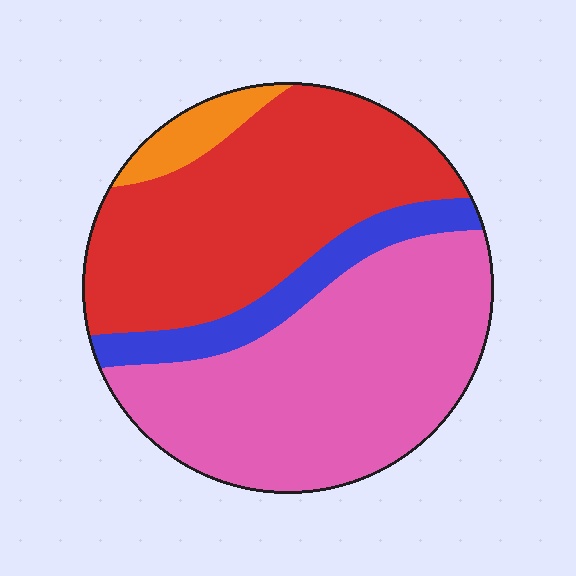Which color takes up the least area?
Orange, at roughly 5%.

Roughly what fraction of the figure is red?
Red takes up about two fifths (2/5) of the figure.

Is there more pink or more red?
Pink.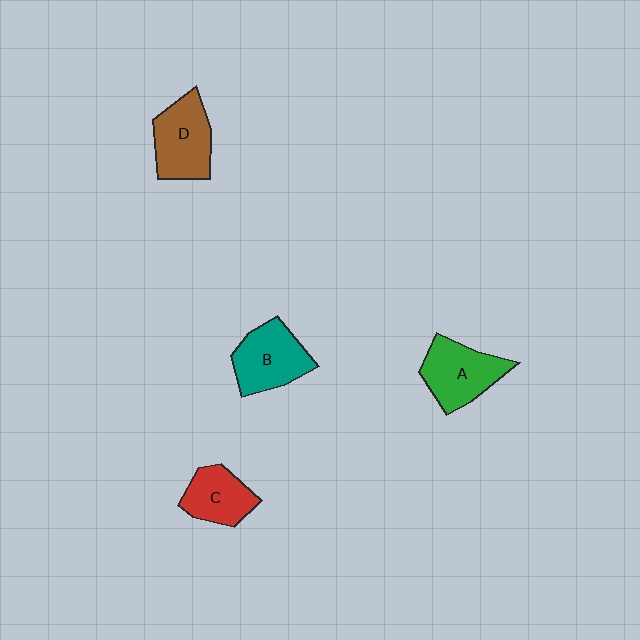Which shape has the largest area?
Shape D (brown).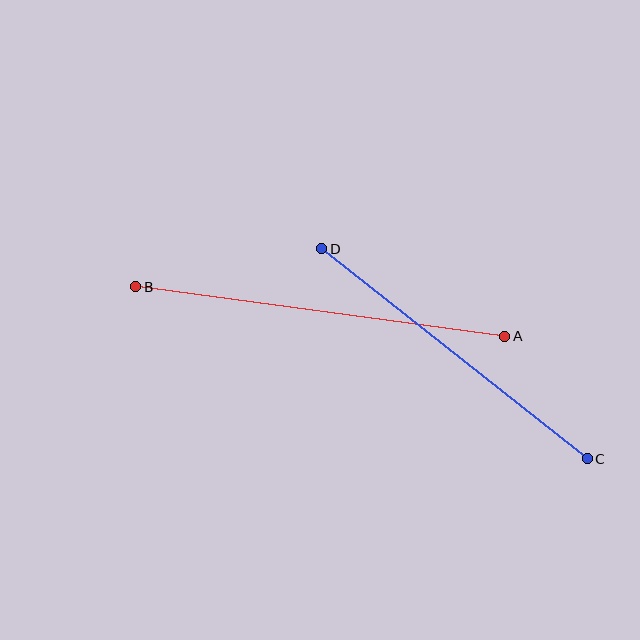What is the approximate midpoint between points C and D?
The midpoint is at approximately (455, 354) pixels.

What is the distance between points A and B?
The distance is approximately 372 pixels.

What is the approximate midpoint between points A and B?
The midpoint is at approximately (320, 312) pixels.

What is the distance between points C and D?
The distance is approximately 339 pixels.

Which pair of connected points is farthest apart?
Points A and B are farthest apart.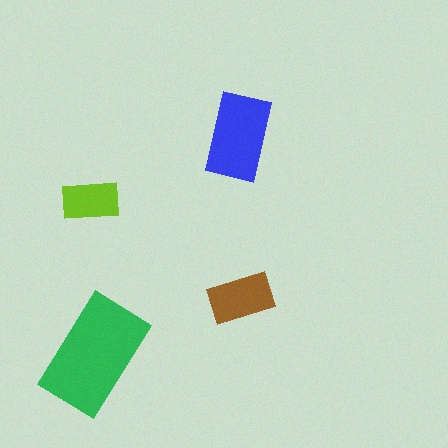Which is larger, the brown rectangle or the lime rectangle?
The brown one.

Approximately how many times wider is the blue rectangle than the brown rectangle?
About 1.5 times wider.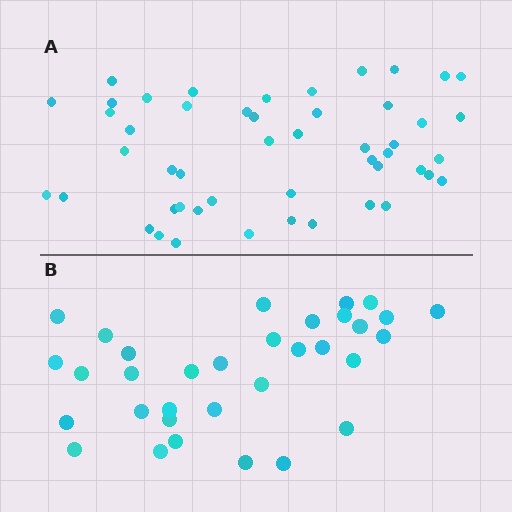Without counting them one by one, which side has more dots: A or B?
Region A (the top region) has more dots.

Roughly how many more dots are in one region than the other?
Region A has approximately 15 more dots than region B.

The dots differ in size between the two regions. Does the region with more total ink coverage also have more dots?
No. Region B has more total ink coverage because its dots are larger, but region A actually contains more individual dots. Total area can be misleading — the number of items is what matters here.